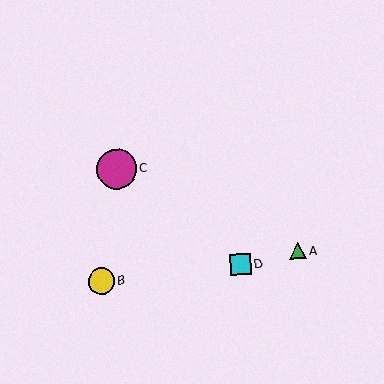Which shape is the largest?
The magenta circle (labeled C) is the largest.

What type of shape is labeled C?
Shape C is a magenta circle.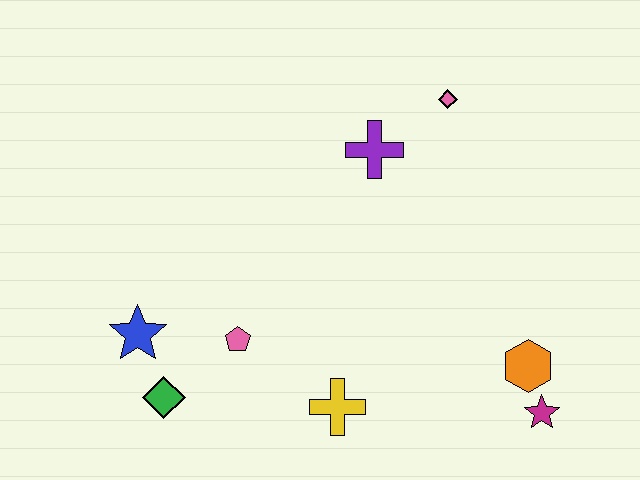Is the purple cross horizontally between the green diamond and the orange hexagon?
Yes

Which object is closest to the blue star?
The green diamond is closest to the blue star.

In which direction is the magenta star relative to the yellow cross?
The magenta star is to the right of the yellow cross.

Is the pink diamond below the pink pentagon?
No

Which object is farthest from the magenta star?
The blue star is farthest from the magenta star.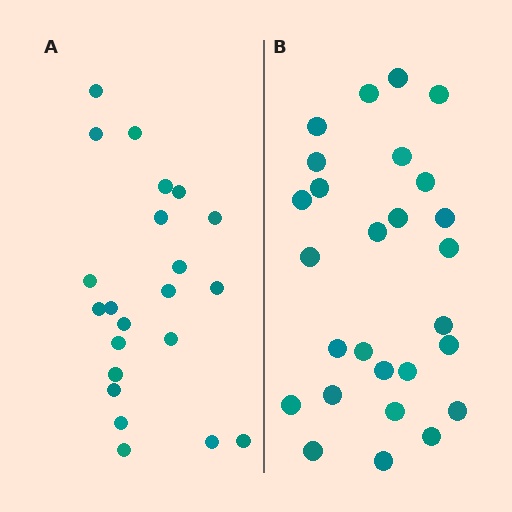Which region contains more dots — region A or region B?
Region B (the right region) has more dots.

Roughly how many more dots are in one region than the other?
Region B has about 5 more dots than region A.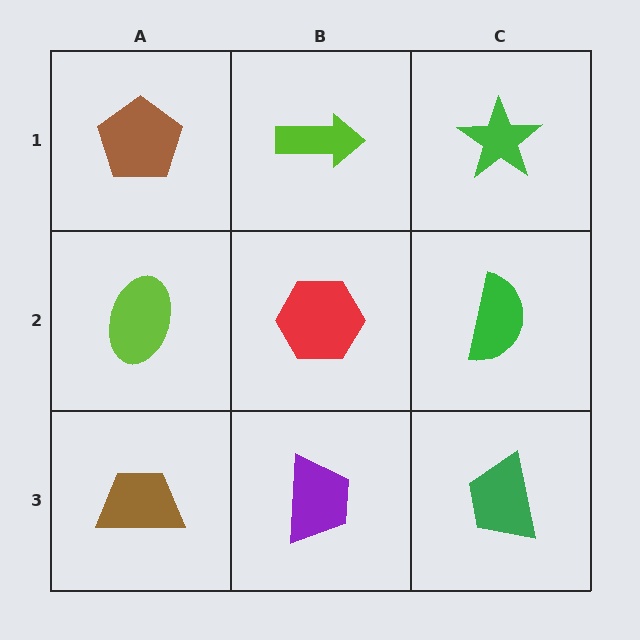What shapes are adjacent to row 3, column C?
A green semicircle (row 2, column C), a purple trapezoid (row 3, column B).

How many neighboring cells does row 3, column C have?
2.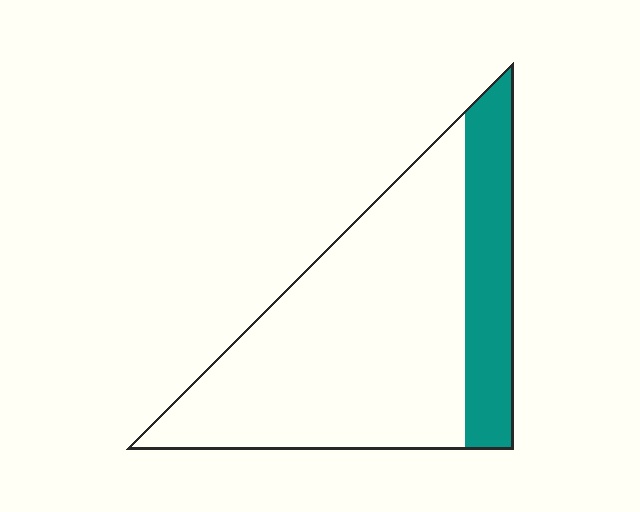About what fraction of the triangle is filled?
About one quarter (1/4).